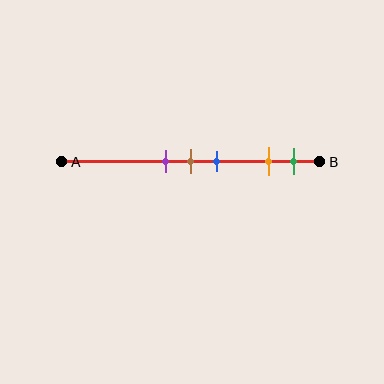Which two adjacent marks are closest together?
The purple and brown marks are the closest adjacent pair.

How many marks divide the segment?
There are 5 marks dividing the segment.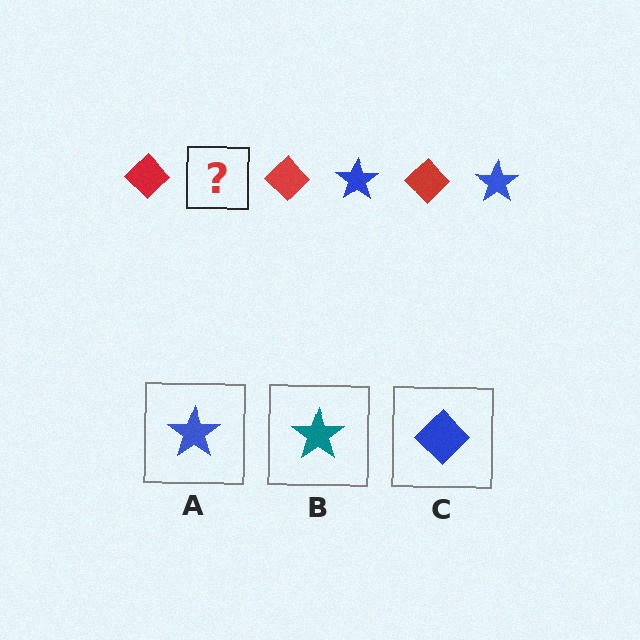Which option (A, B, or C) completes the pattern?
A.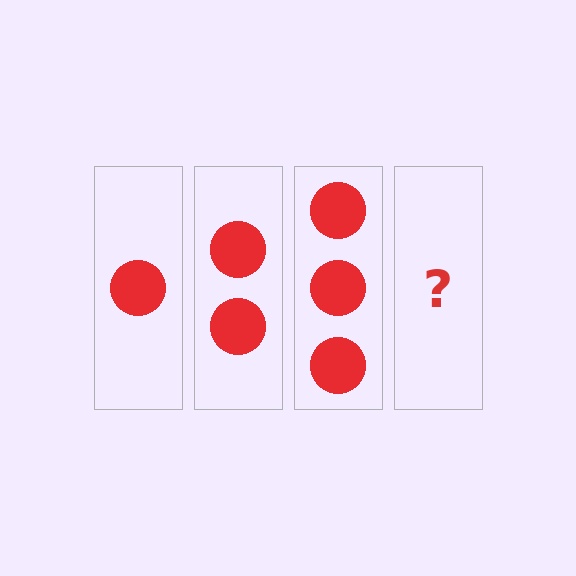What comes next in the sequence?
The next element should be 4 circles.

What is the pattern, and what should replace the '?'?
The pattern is that each step adds one more circle. The '?' should be 4 circles.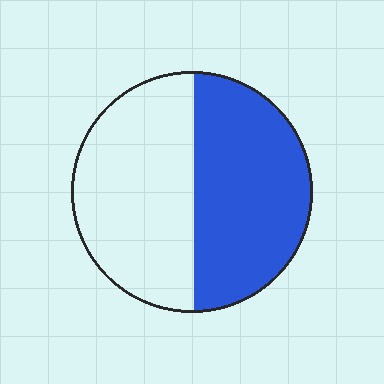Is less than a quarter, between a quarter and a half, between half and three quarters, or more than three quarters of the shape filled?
Between a quarter and a half.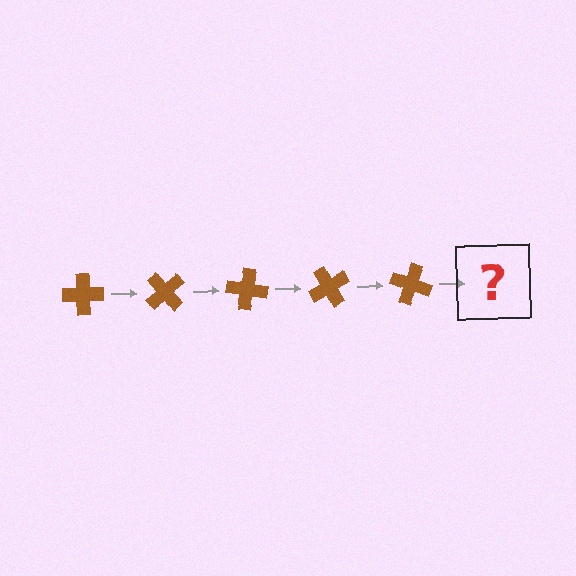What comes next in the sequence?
The next element should be a brown cross rotated 250 degrees.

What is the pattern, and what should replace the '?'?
The pattern is that the cross rotates 50 degrees each step. The '?' should be a brown cross rotated 250 degrees.